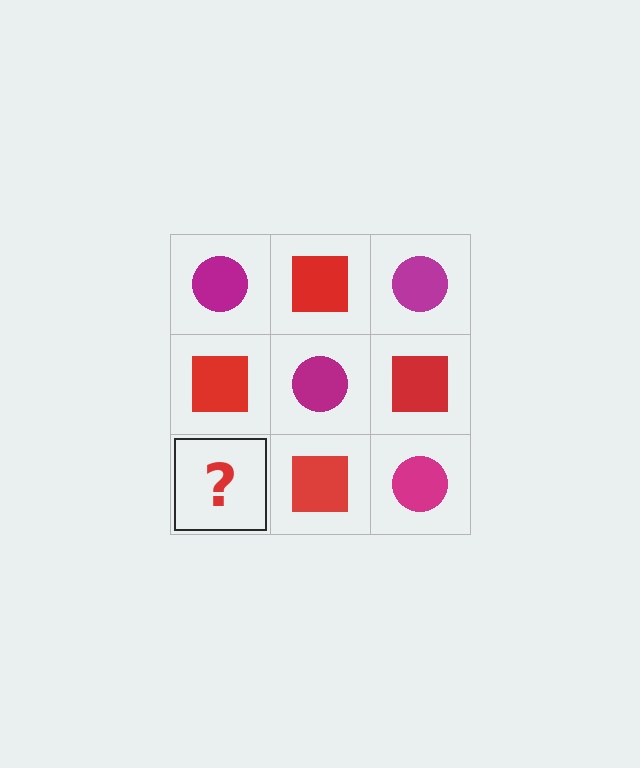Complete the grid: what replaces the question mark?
The question mark should be replaced with a magenta circle.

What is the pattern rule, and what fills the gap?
The rule is that it alternates magenta circle and red square in a checkerboard pattern. The gap should be filled with a magenta circle.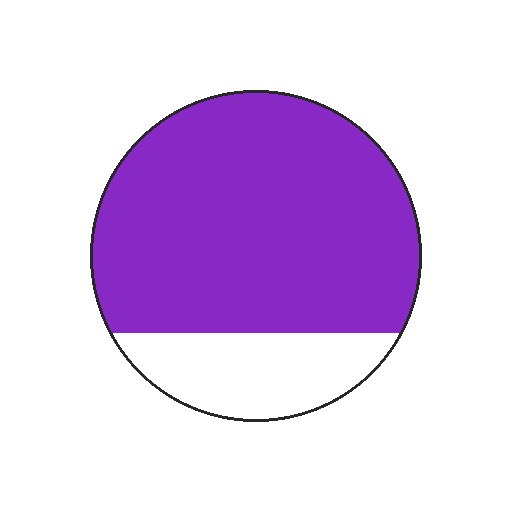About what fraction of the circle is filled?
About four fifths (4/5).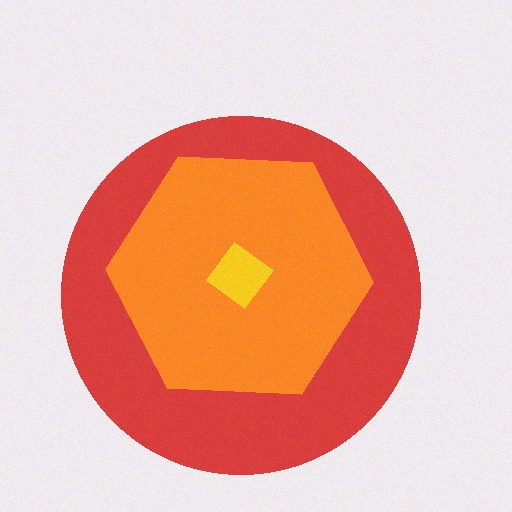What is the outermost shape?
The red circle.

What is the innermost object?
The yellow diamond.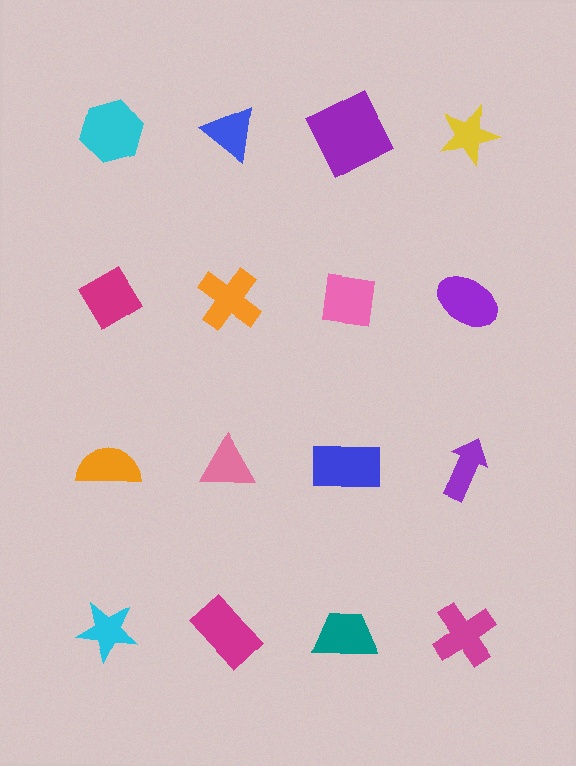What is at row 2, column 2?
An orange cross.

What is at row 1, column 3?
A purple square.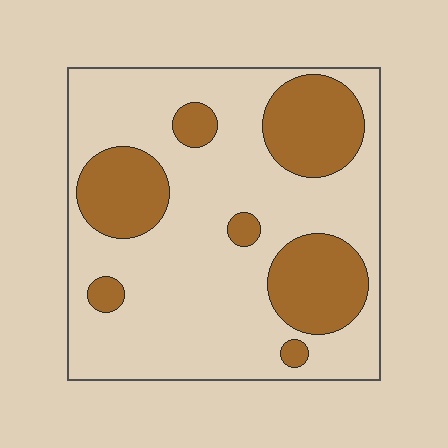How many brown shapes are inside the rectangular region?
7.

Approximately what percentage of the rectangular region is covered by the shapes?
Approximately 30%.